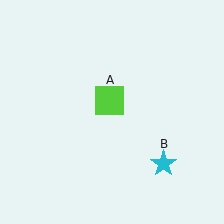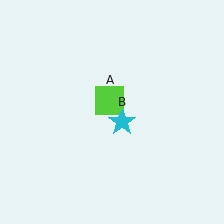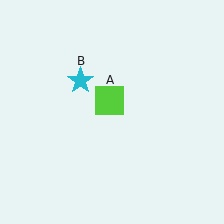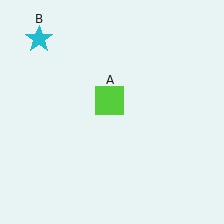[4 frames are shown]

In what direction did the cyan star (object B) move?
The cyan star (object B) moved up and to the left.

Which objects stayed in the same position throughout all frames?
Lime square (object A) remained stationary.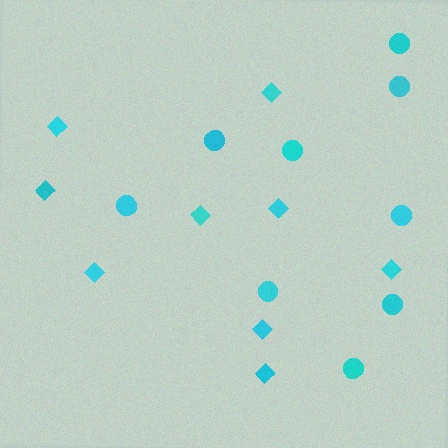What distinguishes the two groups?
There are 2 groups: one group of diamonds (9) and one group of circles (9).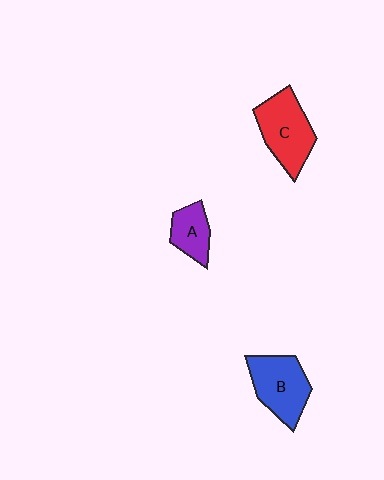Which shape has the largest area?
Shape C (red).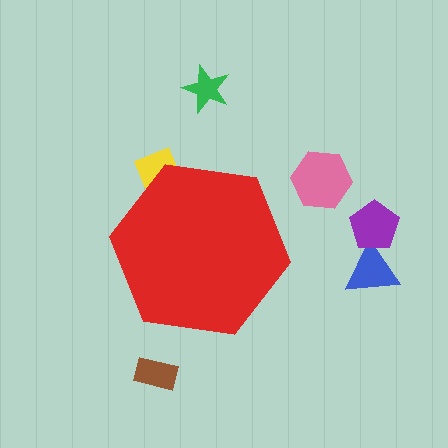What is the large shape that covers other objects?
A red hexagon.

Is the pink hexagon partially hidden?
No, the pink hexagon is fully visible.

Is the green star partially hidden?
No, the green star is fully visible.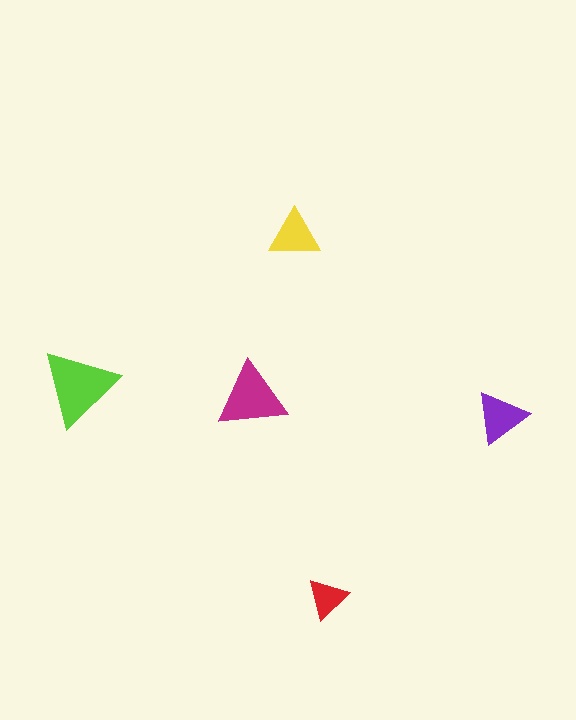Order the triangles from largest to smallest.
the lime one, the magenta one, the purple one, the yellow one, the red one.